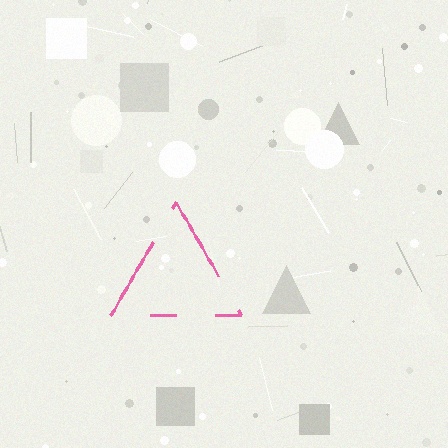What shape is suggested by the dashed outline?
The dashed outline suggests a triangle.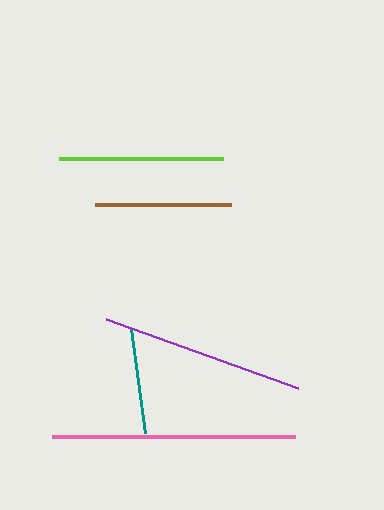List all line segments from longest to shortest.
From longest to shortest: pink, purple, lime, brown, teal.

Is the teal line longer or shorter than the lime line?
The lime line is longer than the teal line.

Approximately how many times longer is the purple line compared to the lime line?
The purple line is approximately 1.2 times the length of the lime line.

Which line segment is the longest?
The pink line is the longest at approximately 243 pixels.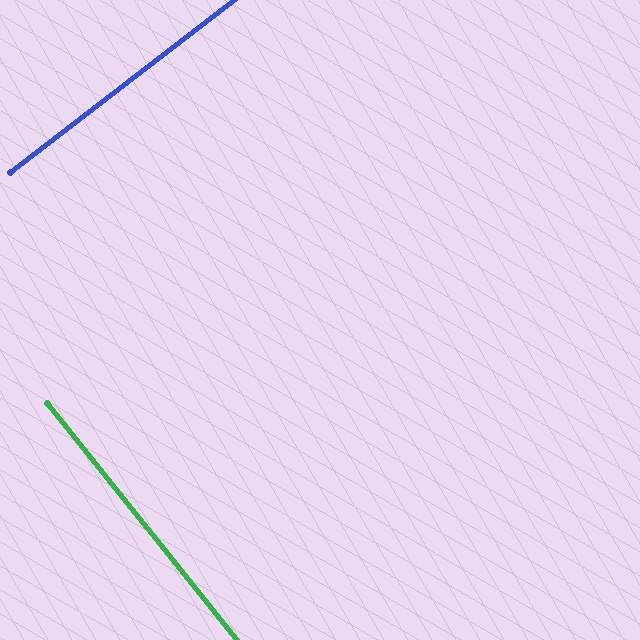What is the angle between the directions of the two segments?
Approximately 89 degrees.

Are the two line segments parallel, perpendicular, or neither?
Perpendicular — they meet at approximately 89°.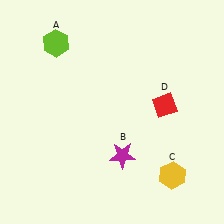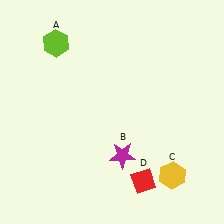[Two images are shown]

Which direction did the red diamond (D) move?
The red diamond (D) moved down.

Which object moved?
The red diamond (D) moved down.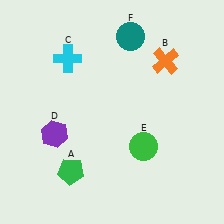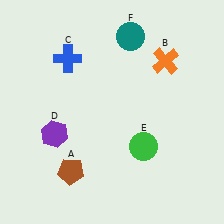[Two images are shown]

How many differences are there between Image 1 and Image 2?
There are 2 differences between the two images.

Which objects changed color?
A changed from green to brown. C changed from cyan to blue.